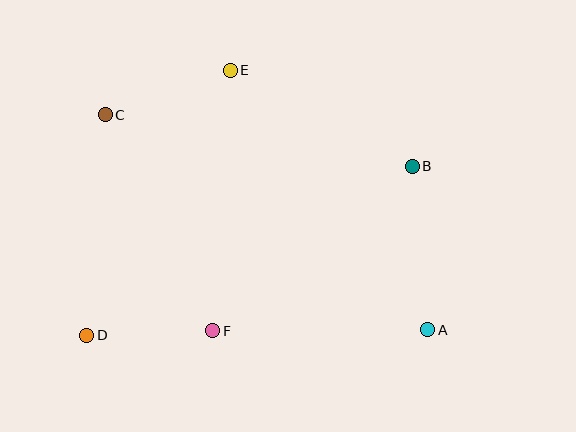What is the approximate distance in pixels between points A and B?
The distance between A and B is approximately 164 pixels.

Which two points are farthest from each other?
Points A and C are farthest from each other.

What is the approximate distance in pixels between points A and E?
The distance between A and E is approximately 326 pixels.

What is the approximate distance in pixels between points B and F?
The distance between B and F is approximately 258 pixels.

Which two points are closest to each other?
Points D and F are closest to each other.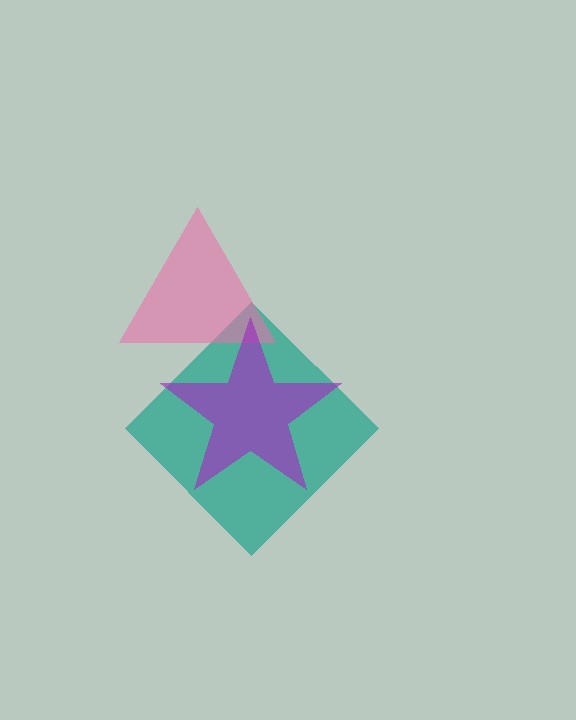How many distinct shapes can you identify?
There are 3 distinct shapes: a teal diamond, a pink triangle, a purple star.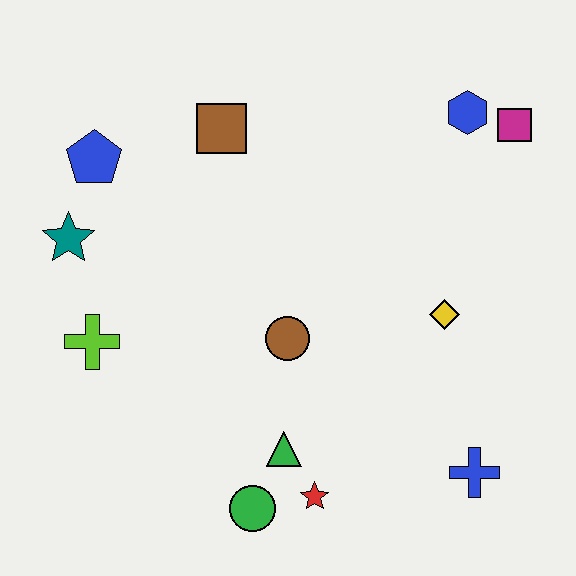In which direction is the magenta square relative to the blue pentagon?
The magenta square is to the right of the blue pentagon.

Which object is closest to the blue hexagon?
The magenta square is closest to the blue hexagon.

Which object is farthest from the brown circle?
The magenta square is farthest from the brown circle.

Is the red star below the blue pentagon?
Yes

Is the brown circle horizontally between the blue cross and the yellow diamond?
No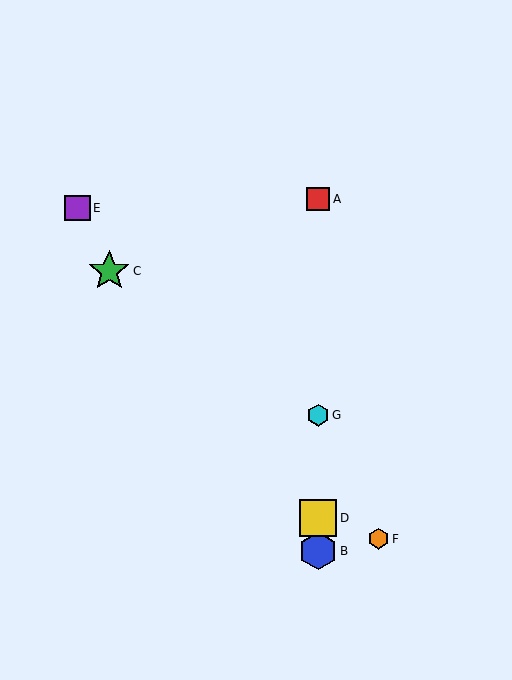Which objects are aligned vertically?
Objects A, B, D, G are aligned vertically.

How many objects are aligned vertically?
4 objects (A, B, D, G) are aligned vertically.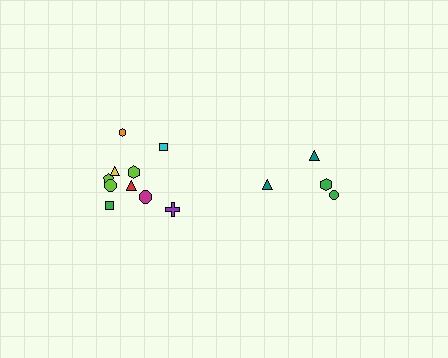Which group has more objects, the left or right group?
The left group.